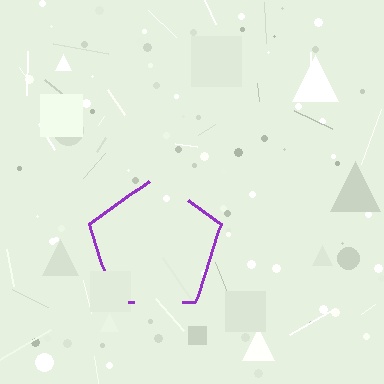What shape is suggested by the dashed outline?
The dashed outline suggests a pentagon.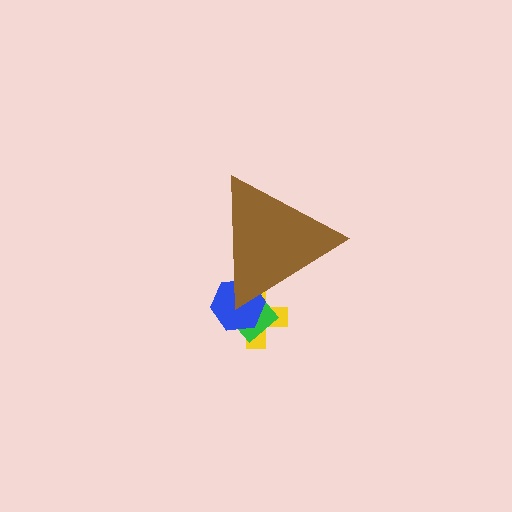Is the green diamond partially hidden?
Yes, the green diamond is partially hidden behind the brown triangle.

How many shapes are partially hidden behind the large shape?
3 shapes are partially hidden.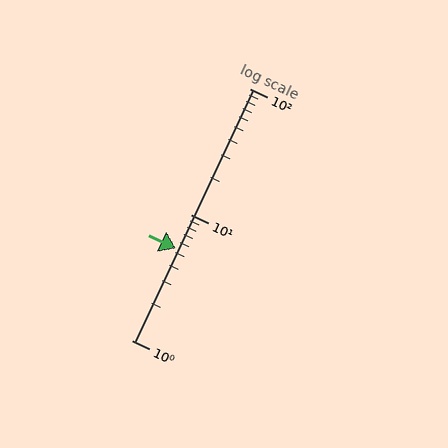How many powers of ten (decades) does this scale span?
The scale spans 2 decades, from 1 to 100.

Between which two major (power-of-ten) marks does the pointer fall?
The pointer is between 1 and 10.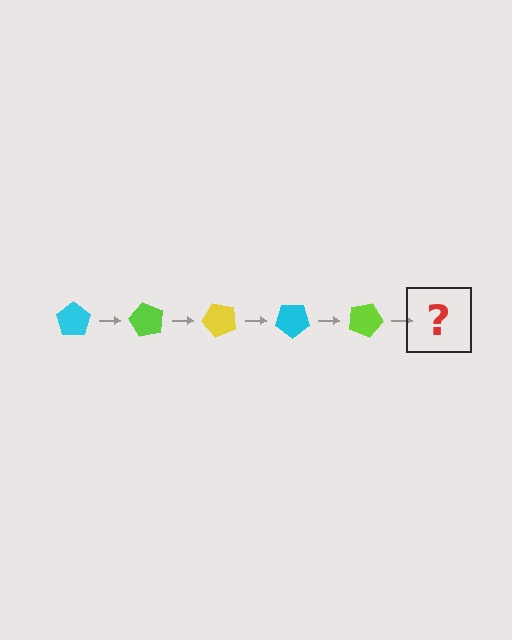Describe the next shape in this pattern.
It should be a yellow pentagon, rotated 300 degrees from the start.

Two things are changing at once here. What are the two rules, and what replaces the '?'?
The two rules are that it rotates 60 degrees each step and the color cycles through cyan, lime, and yellow. The '?' should be a yellow pentagon, rotated 300 degrees from the start.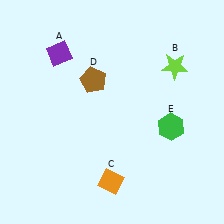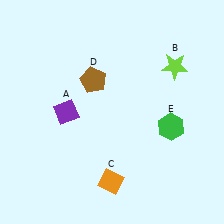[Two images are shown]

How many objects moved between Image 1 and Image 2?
1 object moved between the two images.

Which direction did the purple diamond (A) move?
The purple diamond (A) moved down.